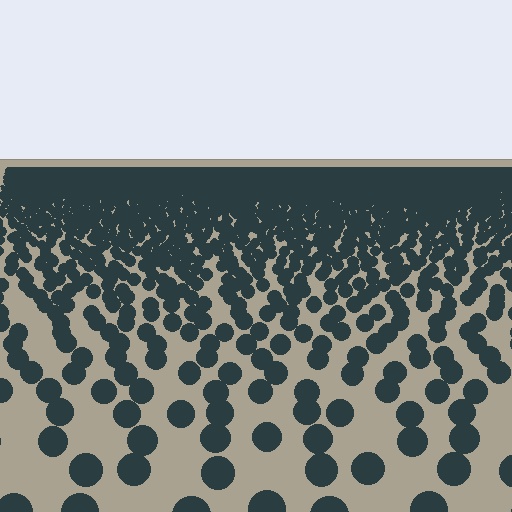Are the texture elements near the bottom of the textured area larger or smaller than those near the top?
Larger. Near the bottom, elements are closer to the viewer and appear at a bigger on-screen size.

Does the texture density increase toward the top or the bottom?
Density increases toward the top.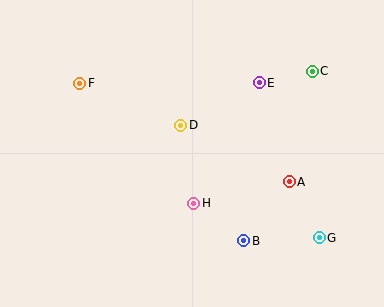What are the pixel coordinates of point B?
Point B is at (244, 241).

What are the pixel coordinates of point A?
Point A is at (289, 182).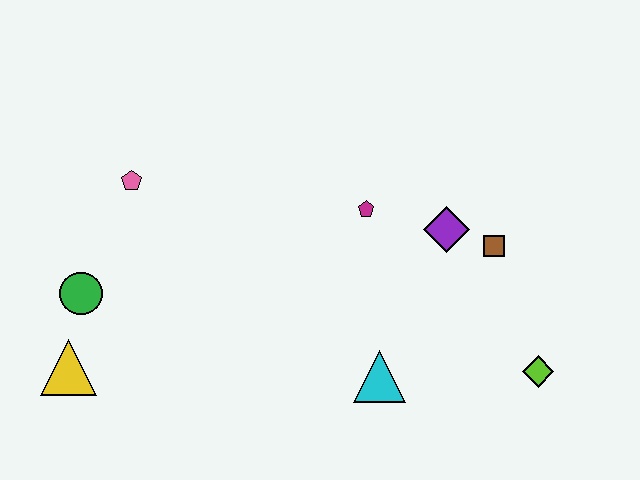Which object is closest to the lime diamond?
The brown square is closest to the lime diamond.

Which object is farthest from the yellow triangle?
The lime diamond is farthest from the yellow triangle.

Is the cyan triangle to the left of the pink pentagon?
No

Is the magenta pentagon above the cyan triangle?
Yes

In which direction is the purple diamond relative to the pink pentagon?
The purple diamond is to the right of the pink pentagon.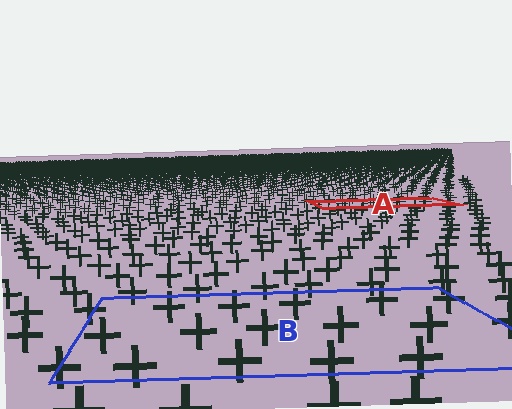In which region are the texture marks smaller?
The texture marks are smaller in region A, because it is farther away.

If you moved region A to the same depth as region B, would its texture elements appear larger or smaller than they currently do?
They would appear larger. At a closer depth, the same texture elements are projected at a bigger on-screen size.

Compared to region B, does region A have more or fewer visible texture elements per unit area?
Region A has more texture elements per unit area — they are packed more densely because it is farther away.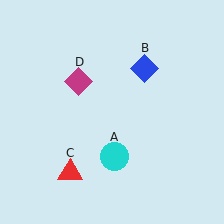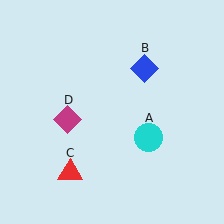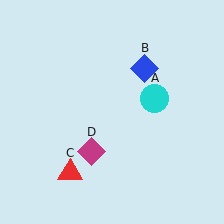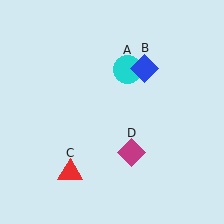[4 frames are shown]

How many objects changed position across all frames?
2 objects changed position: cyan circle (object A), magenta diamond (object D).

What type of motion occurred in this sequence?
The cyan circle (object A), magenta diamond (object D) rotated counterclockwise around the center of the scene.